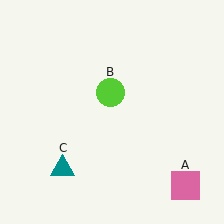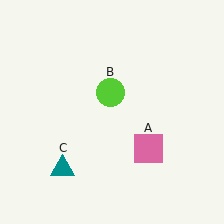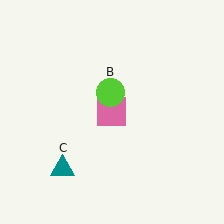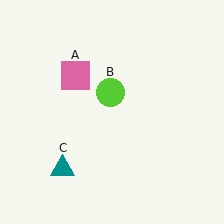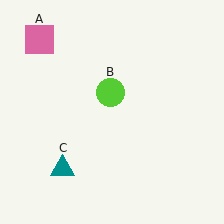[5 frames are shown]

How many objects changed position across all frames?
1 object changed position: pink square (object A).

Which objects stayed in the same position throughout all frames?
Lime circle (object B) and teal triangle (object C) remained stationary.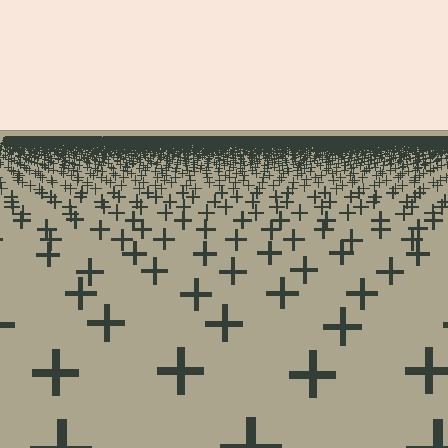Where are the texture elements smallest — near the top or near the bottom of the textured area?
Near the top.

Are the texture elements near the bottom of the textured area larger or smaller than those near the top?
Larger. Near the bottom, elements are closer to the viewer and appear at a bigger on-screen size.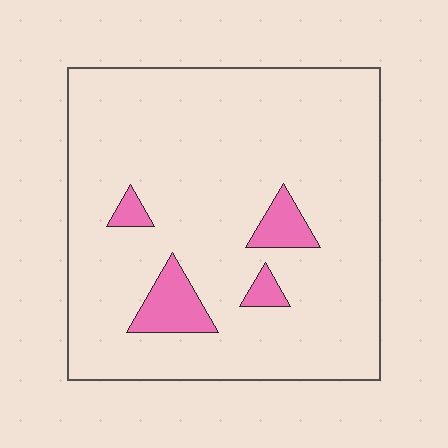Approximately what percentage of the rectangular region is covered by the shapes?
Approximately 10%.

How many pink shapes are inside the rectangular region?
4.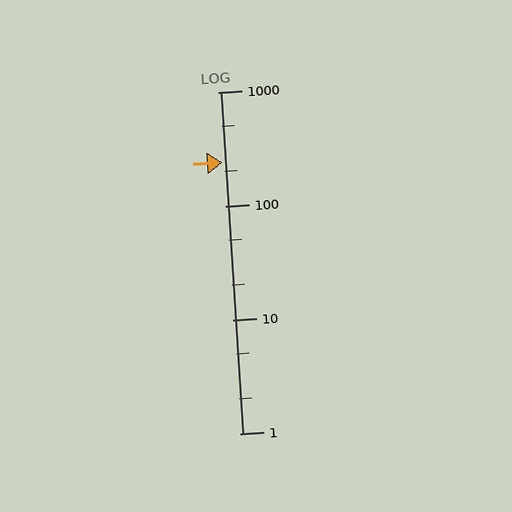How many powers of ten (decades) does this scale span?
The scale spans 3 decades, from 1 to 1000.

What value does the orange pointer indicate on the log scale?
The pointer indicates approximately 240.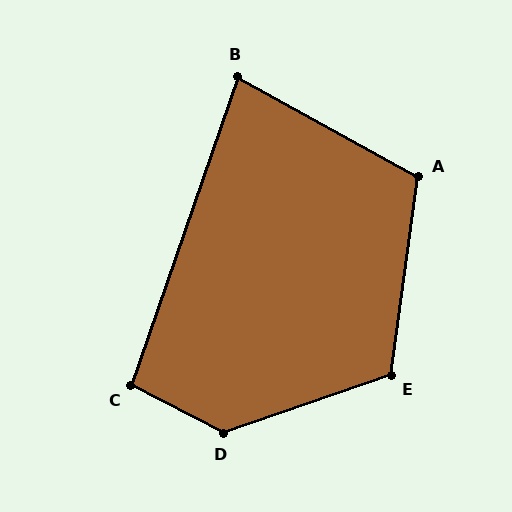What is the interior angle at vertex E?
Approximately 117 degrees (obtuse).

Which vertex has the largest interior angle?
D, at approximately 134 degrees.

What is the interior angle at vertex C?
Approximately 98 degrees (obtuse).